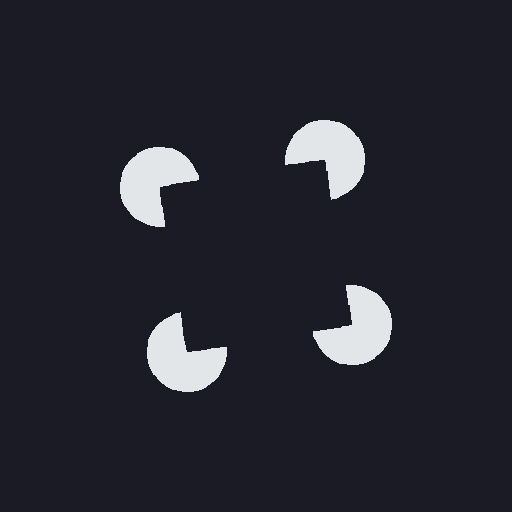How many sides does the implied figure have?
4 sides.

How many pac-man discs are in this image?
There are 4 — one at each vertex of the illusory square.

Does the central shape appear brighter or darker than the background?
It typically appears slightly darker than the background, even though no actual brightness change is drawn.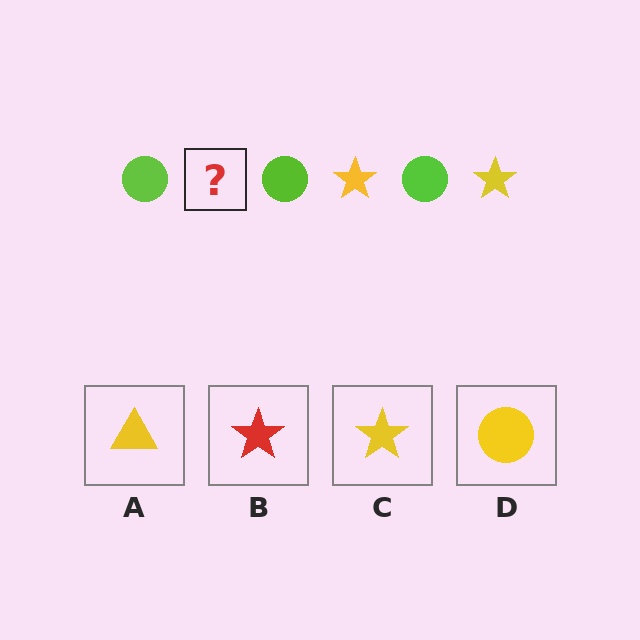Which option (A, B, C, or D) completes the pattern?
C.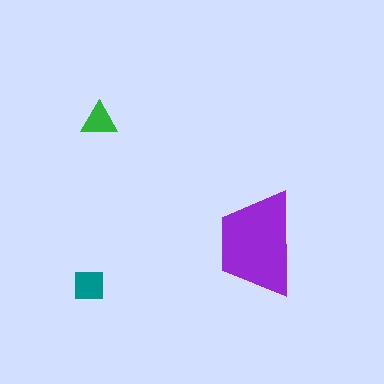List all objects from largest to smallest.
The purple trapezoid, the teal square, the green triangle.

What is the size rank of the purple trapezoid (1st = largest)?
1st.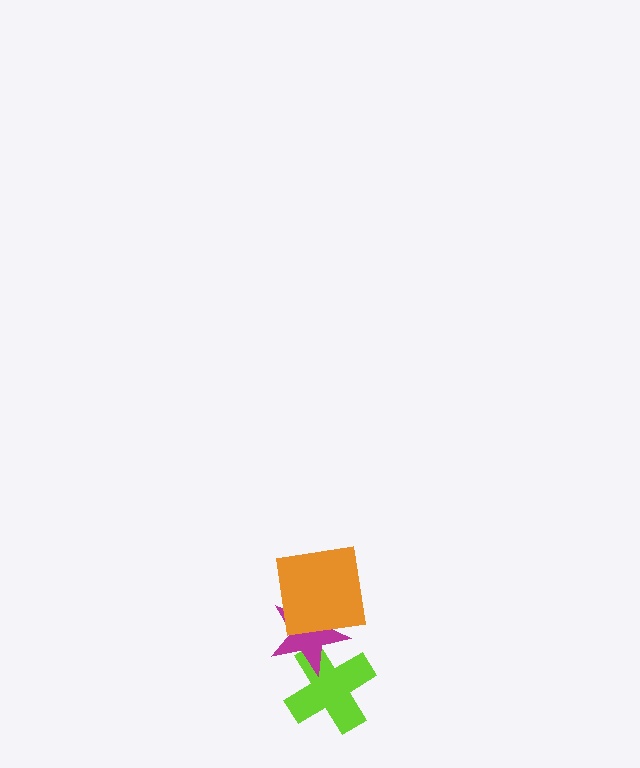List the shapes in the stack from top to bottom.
From top to bottom: the orange square, the magenta star, the lime cross.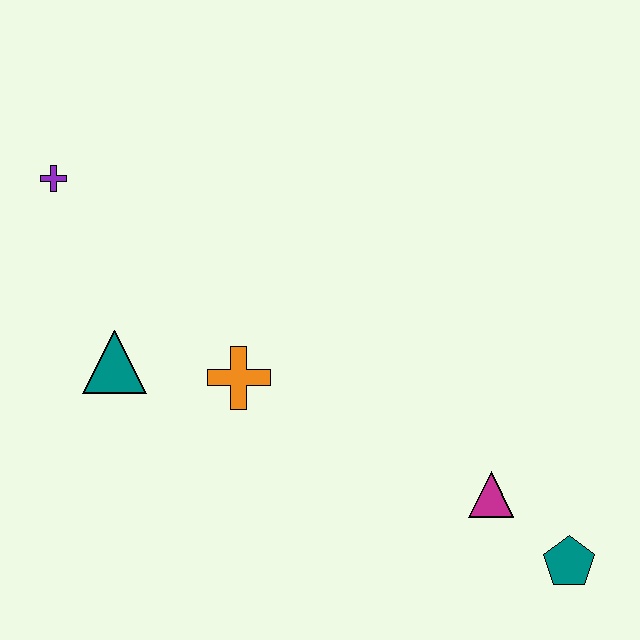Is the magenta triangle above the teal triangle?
No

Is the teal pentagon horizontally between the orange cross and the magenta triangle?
No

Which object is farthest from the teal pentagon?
The purple cross is farthest from the teal pentagon.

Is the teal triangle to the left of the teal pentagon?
Yes